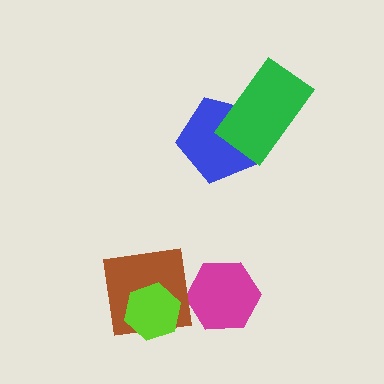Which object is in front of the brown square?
The lime hexagon is in front of the brown square.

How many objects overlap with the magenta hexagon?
0 objects overlap with the magenta hexagon.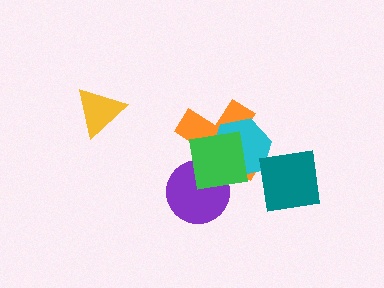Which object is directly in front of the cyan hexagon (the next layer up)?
The teal square is directly in front of the cyan hexagon.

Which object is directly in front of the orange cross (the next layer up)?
The cyan hexagon is directly in front of the orange cross.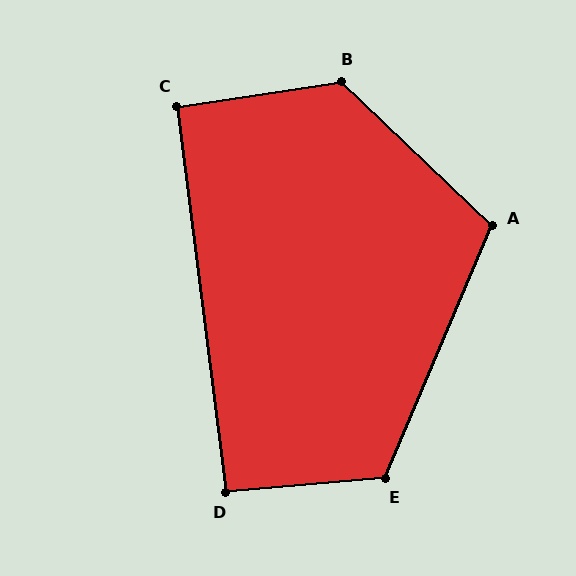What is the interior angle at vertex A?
Approximately 111 degrees (obtuse).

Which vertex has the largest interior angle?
B, at approximately 128 degrees.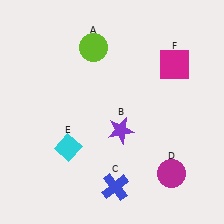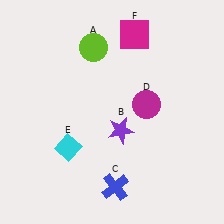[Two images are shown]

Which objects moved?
The objects that moved are: the magenta circle (D), the magenta square (F).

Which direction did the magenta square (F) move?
The magenta square (F) moved left.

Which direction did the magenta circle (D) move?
The magenta circle (D) moved up.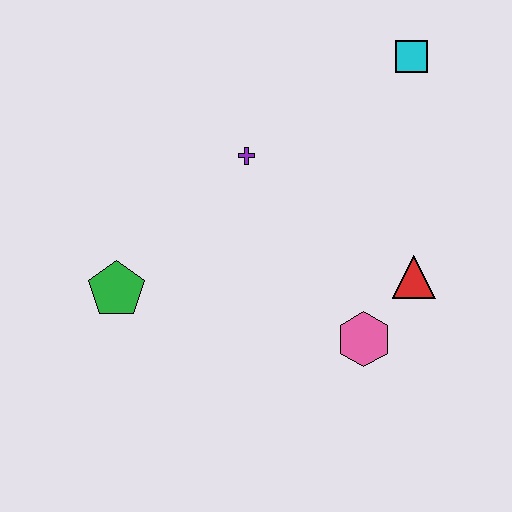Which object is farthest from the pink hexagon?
The cyan square is farthest from the pink hexagon.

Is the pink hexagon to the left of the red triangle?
Yes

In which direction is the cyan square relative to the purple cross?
The cyan square is to the right of the purple cross.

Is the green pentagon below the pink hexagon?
No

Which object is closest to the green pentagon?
The purple cross is closest to the green pentagon.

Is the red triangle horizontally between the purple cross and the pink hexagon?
No